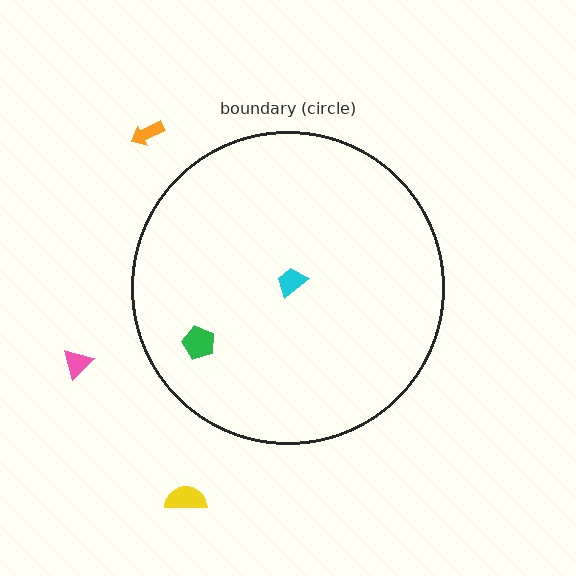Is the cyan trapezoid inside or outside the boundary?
Inside.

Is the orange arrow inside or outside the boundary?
Outside.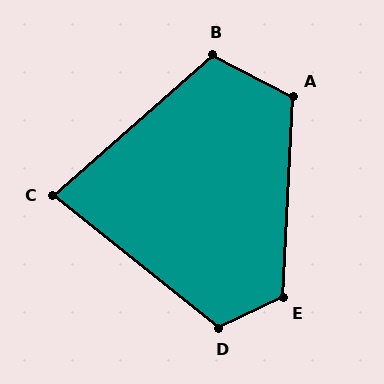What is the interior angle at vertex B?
Approximately 111 degrees (obtuse).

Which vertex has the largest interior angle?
E, at approximately 119 degrees.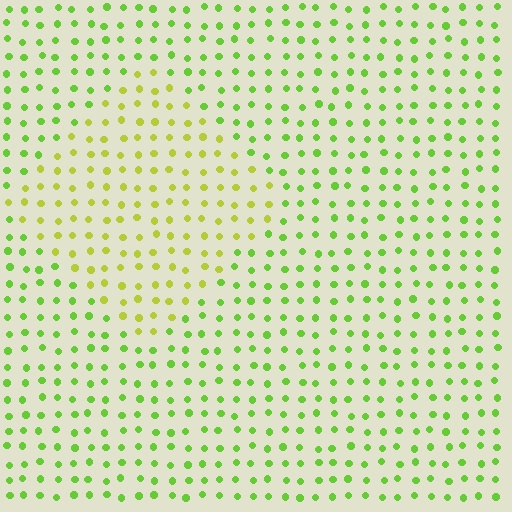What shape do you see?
I see a diamond.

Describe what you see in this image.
The image is filled with small lime elements in a uniform arrangement. A diamond-shaped region is visible where the elements are tinted to a slightly different hue, forming a subtle color boundary.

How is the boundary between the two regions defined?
The boundary is defined purely by a slight shift in hue (about 31 degrees). Spacing, size, and orientation are identical on both sides.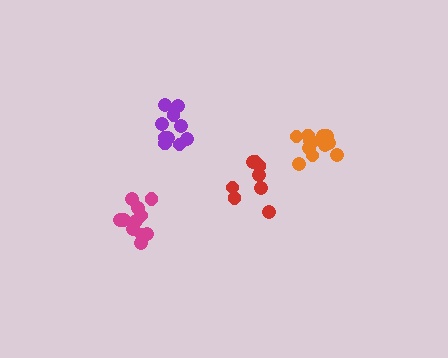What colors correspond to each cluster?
The clusters are colored: orange, red, magenta, purple.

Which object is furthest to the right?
The orange cluster is rightmost.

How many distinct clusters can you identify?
There are 4 distinct clusters.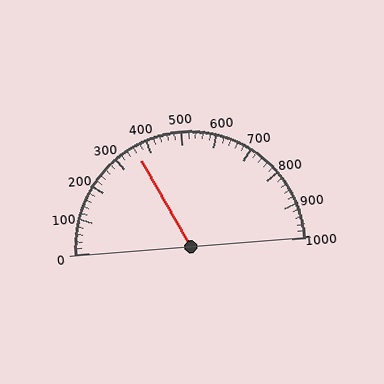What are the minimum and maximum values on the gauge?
The gauge ranges from 0 to 1000.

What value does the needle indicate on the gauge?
The needle indicates approximately 360.